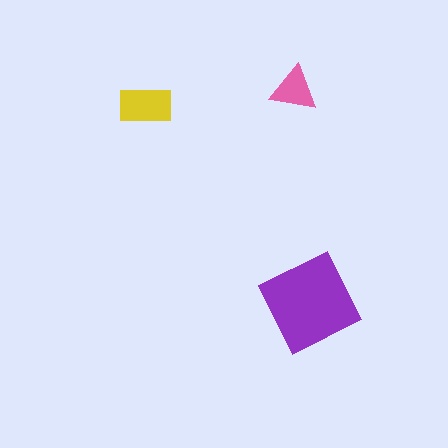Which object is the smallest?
The pink triangle.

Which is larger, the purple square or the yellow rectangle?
The purple square.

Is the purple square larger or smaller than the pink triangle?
Larger.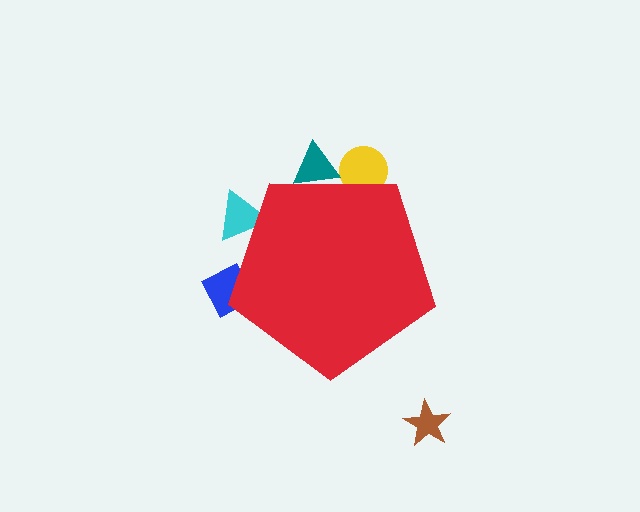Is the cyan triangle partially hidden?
Yes, the cyan triangle is partially hidden behind the red pentagon.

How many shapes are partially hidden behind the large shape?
4 shapes are partially hidden.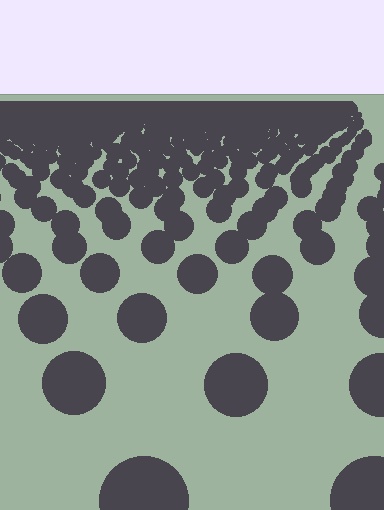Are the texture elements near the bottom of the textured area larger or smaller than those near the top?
Larger. Near the bottom, elements are closer to the viewer and appear at a bigger on-screen size.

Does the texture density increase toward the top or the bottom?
Density increases toward the top.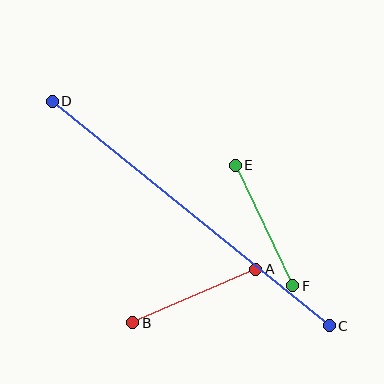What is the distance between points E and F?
The distance is approximately 133 pixels.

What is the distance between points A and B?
The distance is approximately 134 pixels.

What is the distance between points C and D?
The distance is approximately 356 pixels.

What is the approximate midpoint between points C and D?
The midpoint is at approximately (191, 213) pixels.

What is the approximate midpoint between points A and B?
The midpoint is at approximately (194, 296) pixels.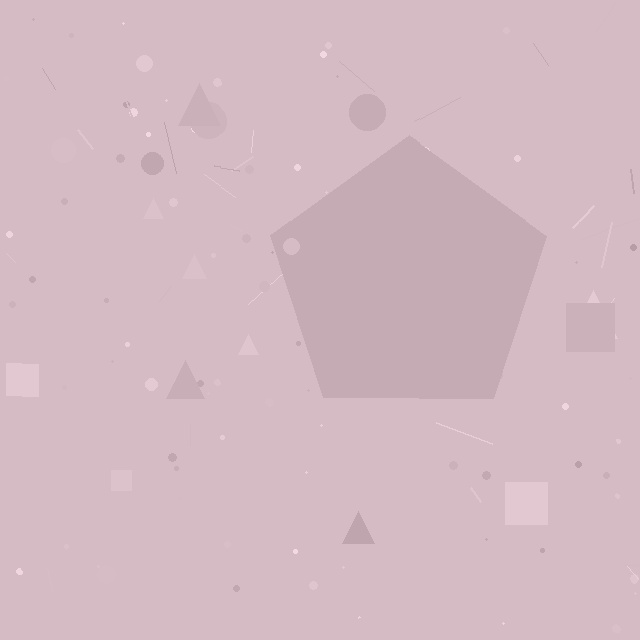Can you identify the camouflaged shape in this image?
The camouflaged shape is a pentagon.